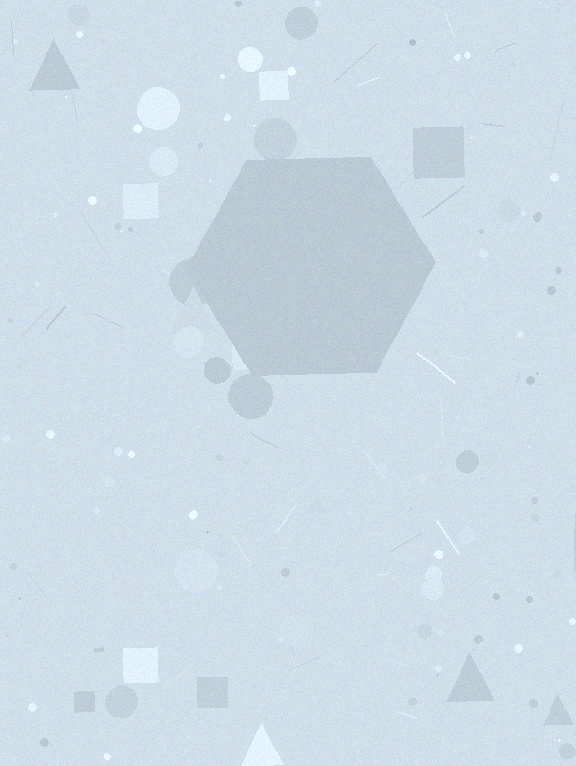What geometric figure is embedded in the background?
A hexagon is embedded in the background.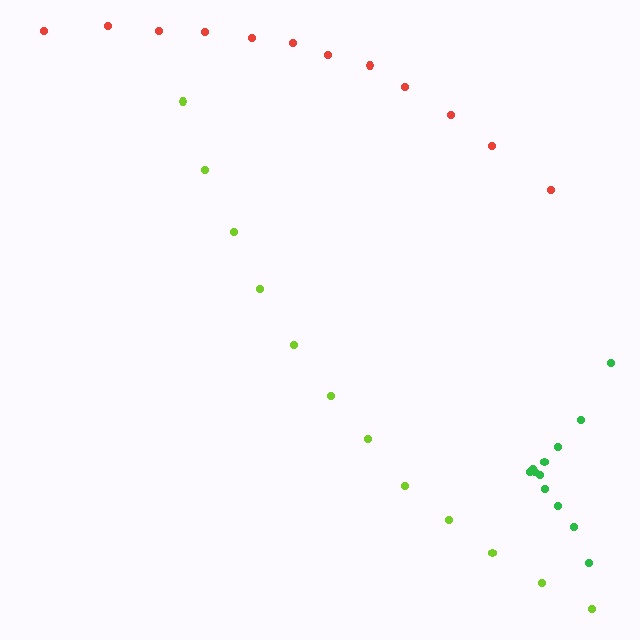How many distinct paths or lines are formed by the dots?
There are 3 distinct paths.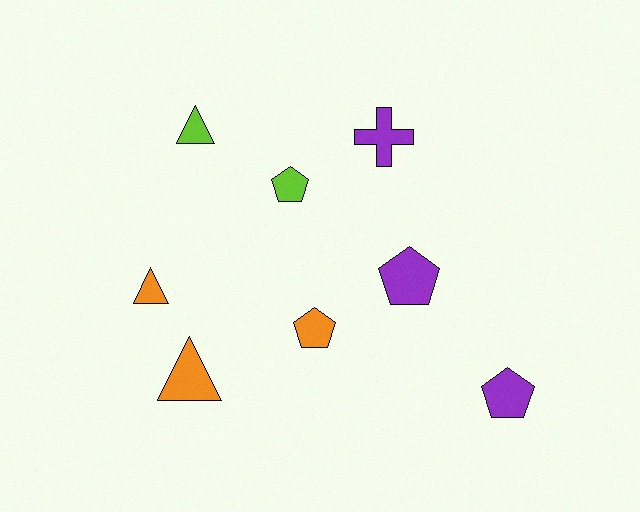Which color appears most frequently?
Orange, with 3 objects.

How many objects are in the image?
There are 8 objects.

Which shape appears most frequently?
Pentagon, with 4 objects.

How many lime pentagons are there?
There is 1 lime pentagon.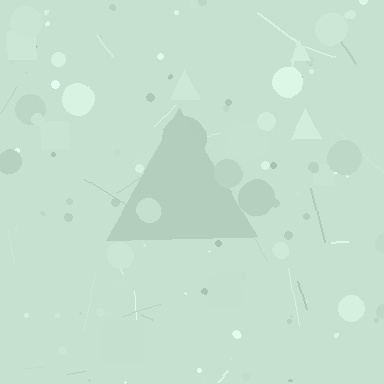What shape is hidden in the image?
A triangle is hidden in the image.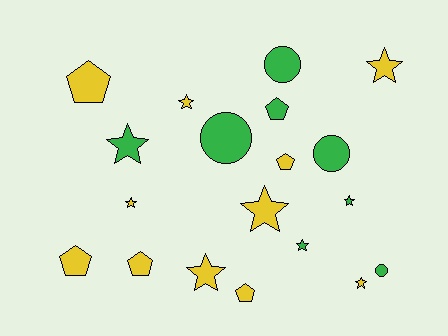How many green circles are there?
There are 4 green circles.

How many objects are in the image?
There are 19 objects.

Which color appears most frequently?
Yellow, with 11 objects.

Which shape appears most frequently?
Star, with 9 objects.